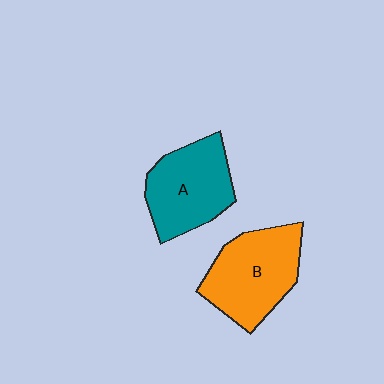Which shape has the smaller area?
Shape A (teal).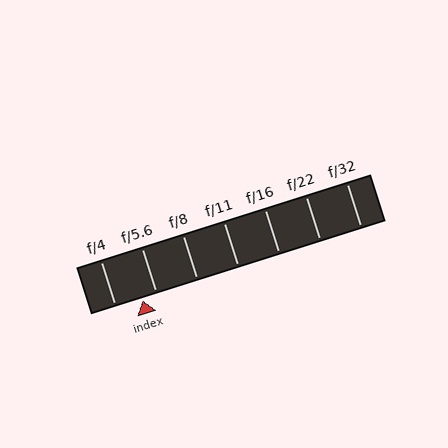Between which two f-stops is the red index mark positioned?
The index mark is between f/4 and f/5.6.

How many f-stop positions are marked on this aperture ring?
There are 7 f-stop positions marked.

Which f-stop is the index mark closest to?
The index mark is closest to f/5.6.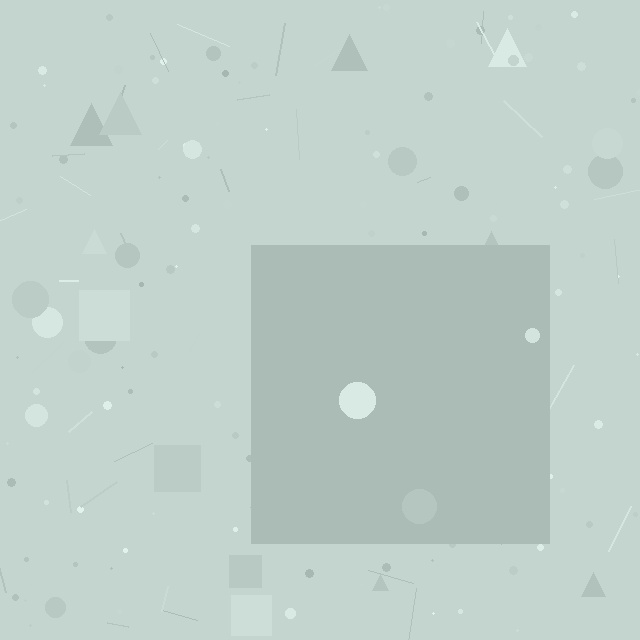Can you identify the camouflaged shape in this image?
The camouflaged shape is a square.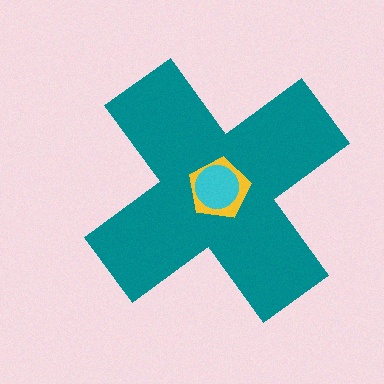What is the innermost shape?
The cyan circle.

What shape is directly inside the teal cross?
The yellow pentagon.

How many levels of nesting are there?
3.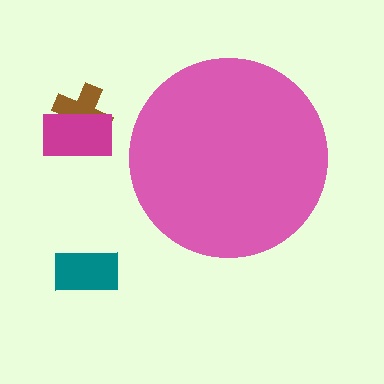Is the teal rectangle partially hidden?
No, the teal rectangle is fully visible.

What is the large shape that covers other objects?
A pink circle.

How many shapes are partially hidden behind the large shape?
0 shapes are partially hidden.